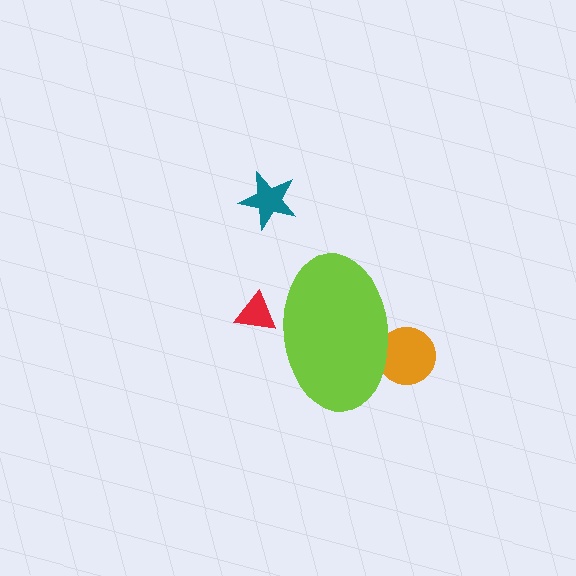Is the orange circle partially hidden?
Yes, the orange circle is partially hidden behind the lime ellipse.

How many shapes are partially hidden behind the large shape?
2 shapes are partially hidden.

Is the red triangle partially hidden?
Yes, the red triangle is partially hidden behind the lime ellipse.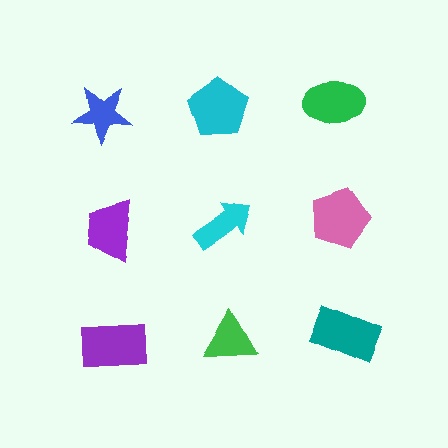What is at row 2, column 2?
A cyan arrow.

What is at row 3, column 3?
A teal rectangle.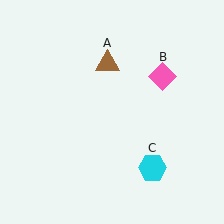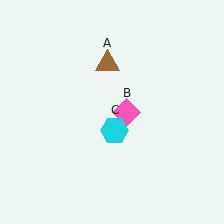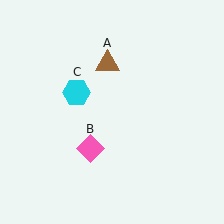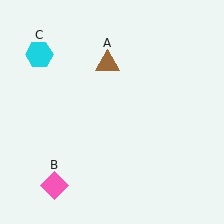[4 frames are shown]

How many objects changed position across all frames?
2 objects changed position: pink diamond (object B), cyan hexagon (object C).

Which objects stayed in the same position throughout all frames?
Brown triangle (object A) remained stationary.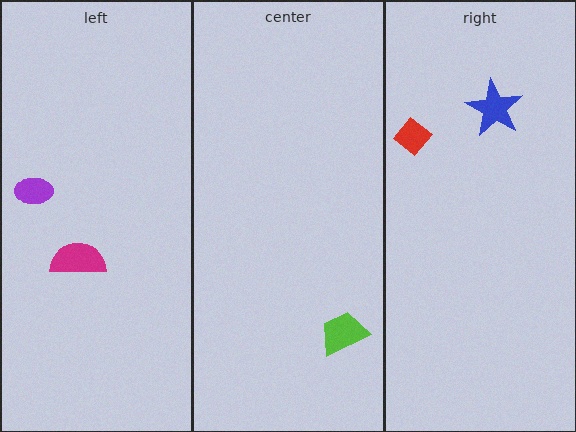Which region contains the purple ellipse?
The left region.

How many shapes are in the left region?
2.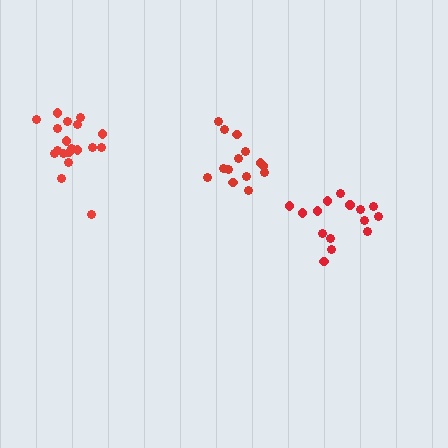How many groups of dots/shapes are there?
There are 3 groups.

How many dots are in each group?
Group 1: 19 dots, Group 2: 15 dots, Group 3: 14 dots (48 total).